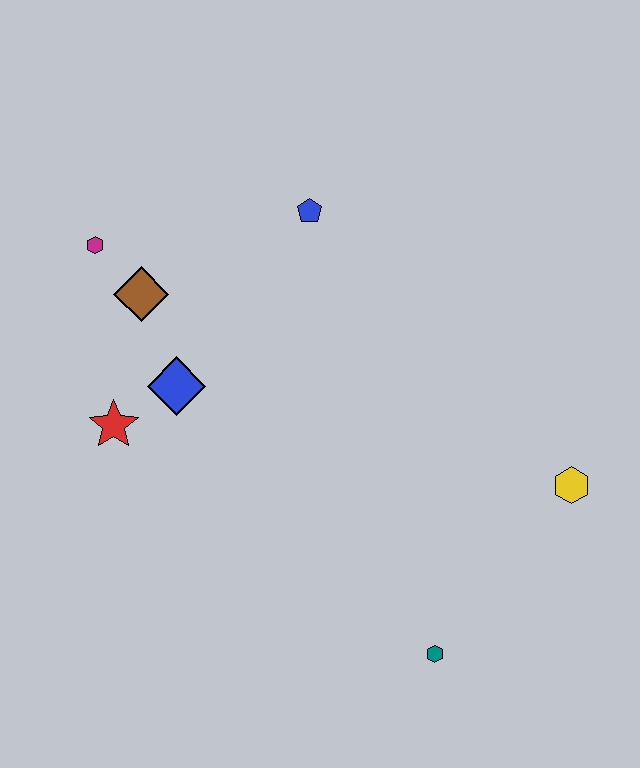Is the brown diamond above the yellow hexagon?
Yes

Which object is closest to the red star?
The blue diamond is closest to the red star.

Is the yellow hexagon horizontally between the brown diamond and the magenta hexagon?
No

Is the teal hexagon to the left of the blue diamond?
No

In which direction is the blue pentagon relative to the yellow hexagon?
The blue pentagon is above the yellow hexagon.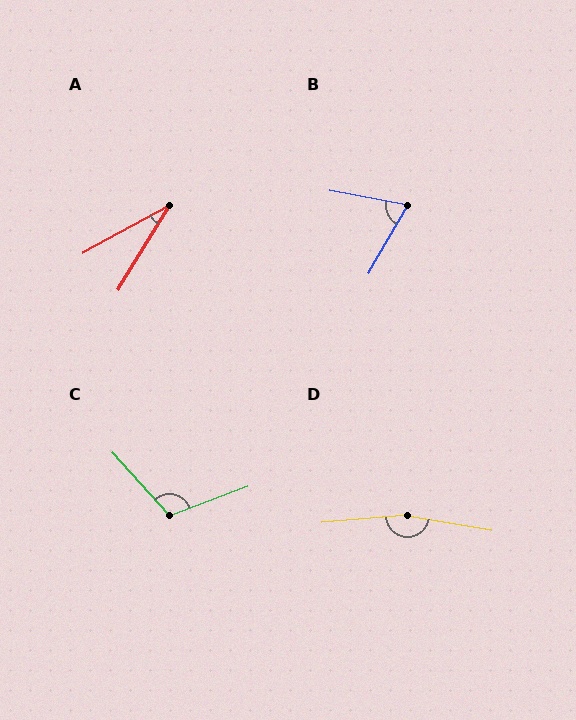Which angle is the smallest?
A, at approximately 30 degrees.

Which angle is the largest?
D, at approximately 166 degrees.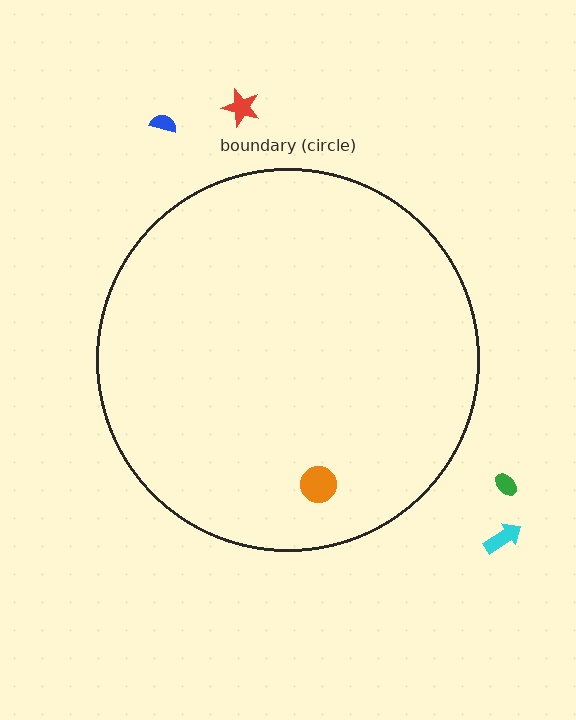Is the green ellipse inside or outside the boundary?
Outside.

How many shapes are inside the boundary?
1 inside, 4 outside.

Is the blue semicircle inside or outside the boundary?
Outside.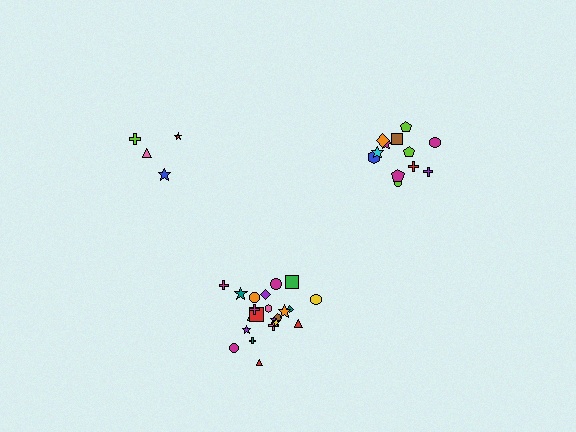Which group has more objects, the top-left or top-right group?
The top-right group.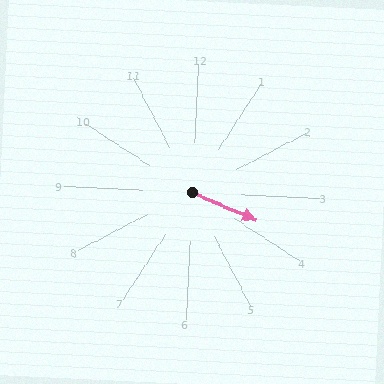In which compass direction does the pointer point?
East.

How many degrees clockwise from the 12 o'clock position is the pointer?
Approximately 111 degrees.